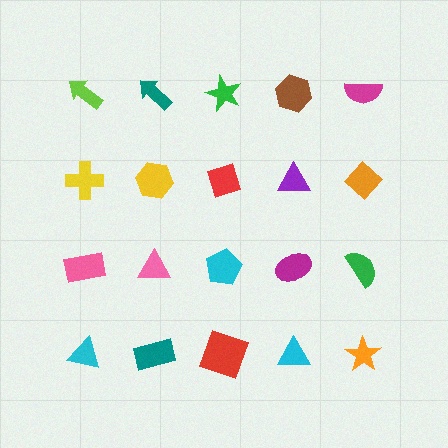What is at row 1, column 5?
A magenta semicircle.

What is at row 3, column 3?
A cyan pentagon.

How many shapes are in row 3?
5 shapes.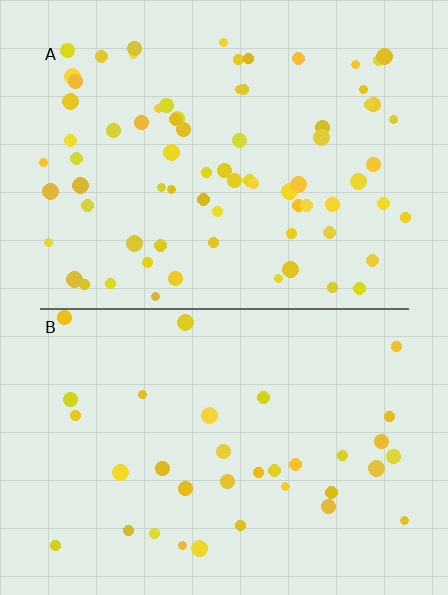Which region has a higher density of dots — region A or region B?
A (the top).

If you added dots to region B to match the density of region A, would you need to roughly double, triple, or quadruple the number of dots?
Approximately double.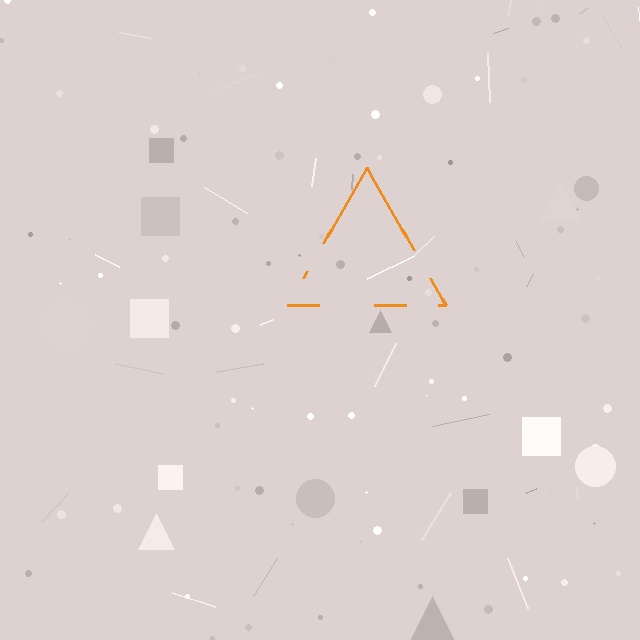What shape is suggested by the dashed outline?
The dashed outline suggests a triangle.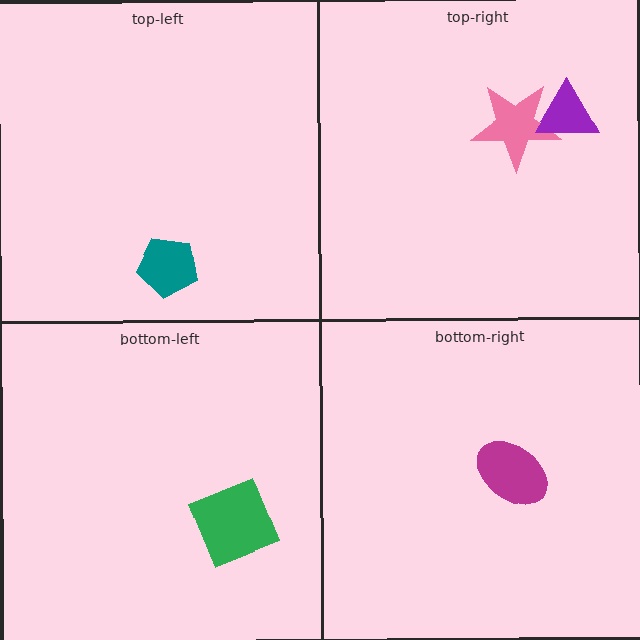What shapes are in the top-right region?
The pink star, the purple triangle.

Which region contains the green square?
The bottom-left region.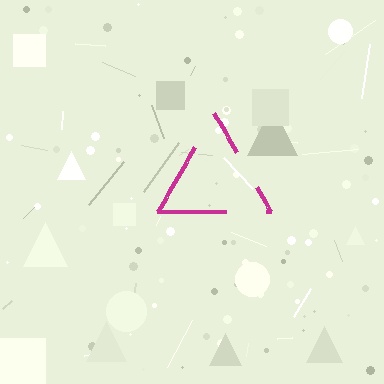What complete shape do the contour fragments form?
The contour fragments form a triangle.